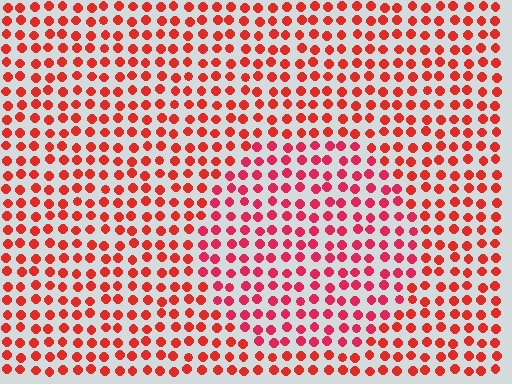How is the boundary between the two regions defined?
The boundary is defined purely by a slight shift in hue (about 18 degrees). Spacing, size, and orientation are identical on both sides.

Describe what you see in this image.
The image is filled with small red elements in a uniform arrangement. A circle-shaped region is visible where the elements are tinted to a slightly different hue, forming a subtle color boundary.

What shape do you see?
I see a circle.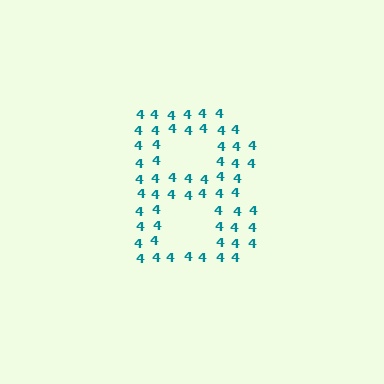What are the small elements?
The small elements are digit 4's.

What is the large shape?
The large shape is the letter B.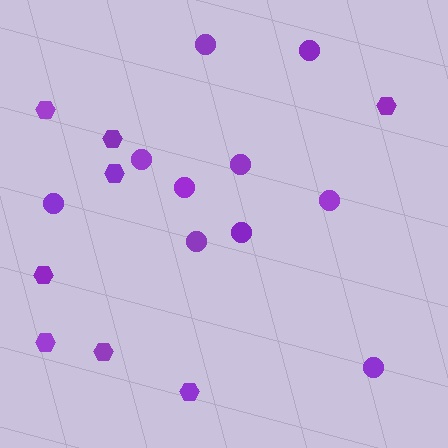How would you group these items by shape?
There are 2 groups: one group of hexagons (8) and one group of circles (10).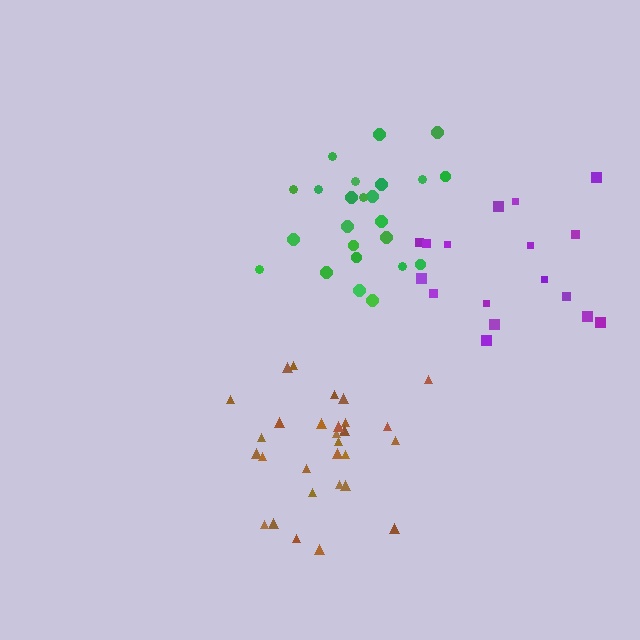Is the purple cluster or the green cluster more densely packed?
Green.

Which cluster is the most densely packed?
Green.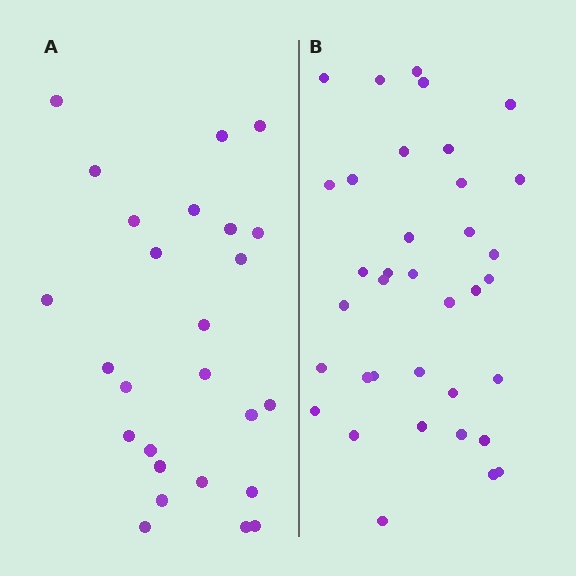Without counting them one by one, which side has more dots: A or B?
Region B (the right region) has more dots.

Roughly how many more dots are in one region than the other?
Region B has roughly 10 or so more dots than region A.